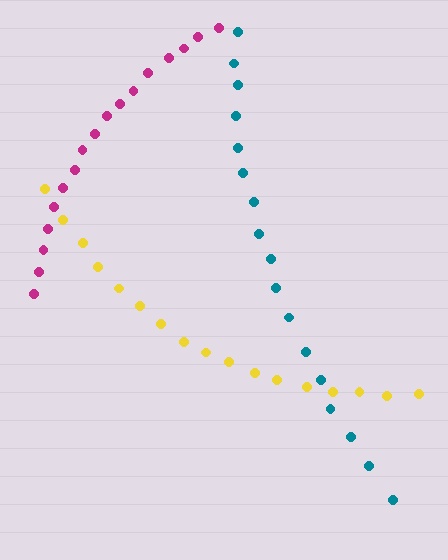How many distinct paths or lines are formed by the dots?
There are 3 distinct paths.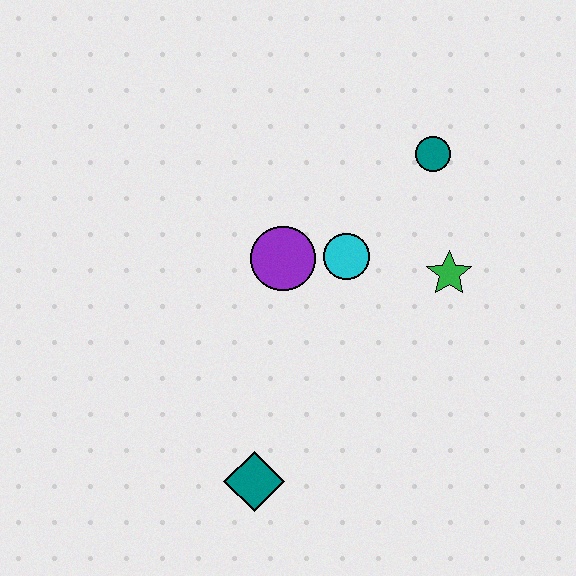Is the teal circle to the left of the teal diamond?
No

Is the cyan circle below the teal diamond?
No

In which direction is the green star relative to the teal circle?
The green star is below the teal circle.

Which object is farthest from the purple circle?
The teal diamond is farthest from the purple circle.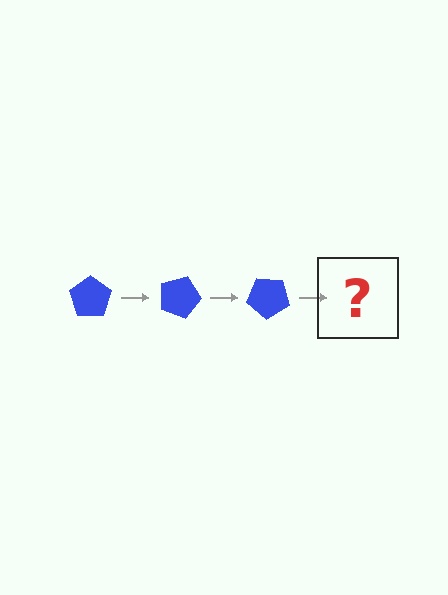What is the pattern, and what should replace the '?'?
The pattern is that the pentagon rotates 20 degrees each step. The '?' should be a blue pentagon rotated 60 degrees.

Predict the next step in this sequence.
The next step is a blue pentagon rotated 60 degrees.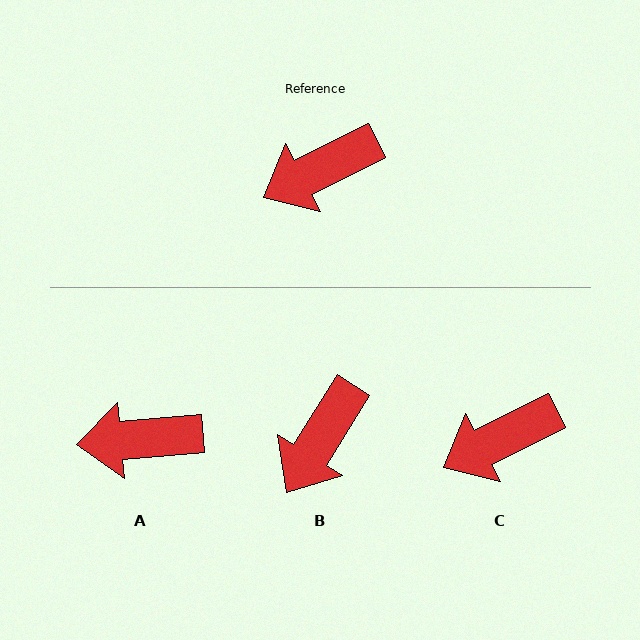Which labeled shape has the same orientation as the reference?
C.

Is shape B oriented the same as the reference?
No, it is off by about 31 degrees.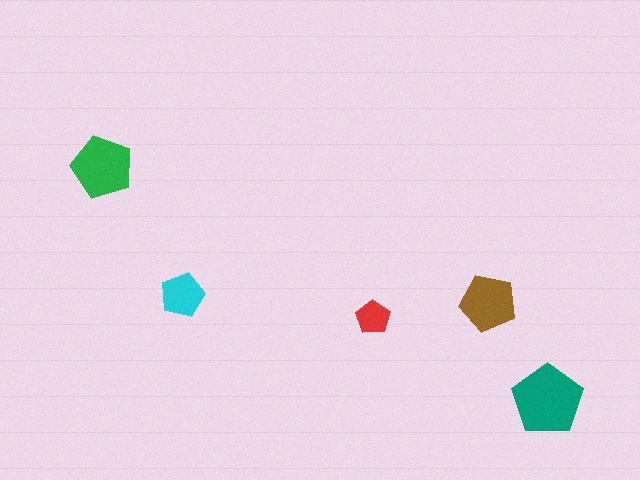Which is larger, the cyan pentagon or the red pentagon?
The cyan one.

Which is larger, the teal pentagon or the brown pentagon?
The teal one.